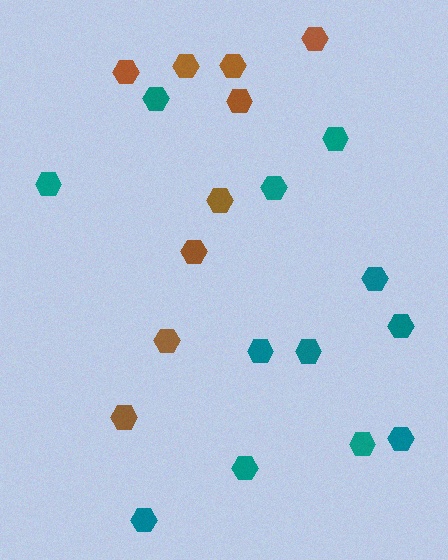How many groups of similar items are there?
There are 2 groups: one group of teal hexagons (12) and one group of brown hexagons (9).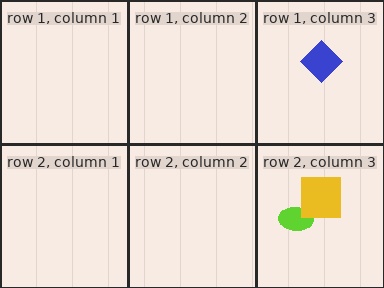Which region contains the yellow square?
The row 2, column 3 region.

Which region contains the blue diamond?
The row 1, column 3 region.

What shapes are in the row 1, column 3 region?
The blue diamond.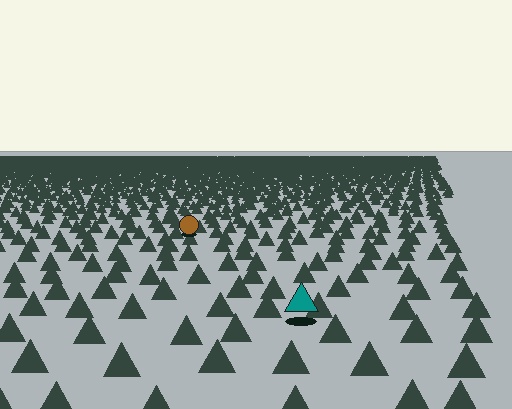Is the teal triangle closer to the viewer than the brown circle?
Yes. The teal triangle is closer — you can tell from the texture gradient: the ground texture is coarser near it.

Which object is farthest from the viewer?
The brown circle is farthest from the viewer. It appears smaller and the ground texture around it is denser.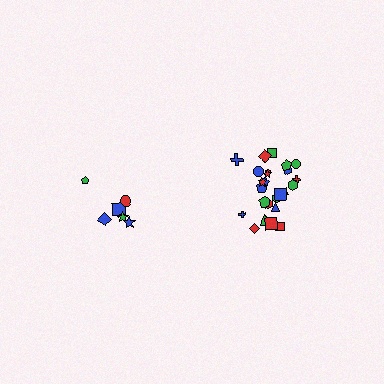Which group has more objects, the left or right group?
The right group.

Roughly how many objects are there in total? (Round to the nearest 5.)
Roughly 30 objects in total.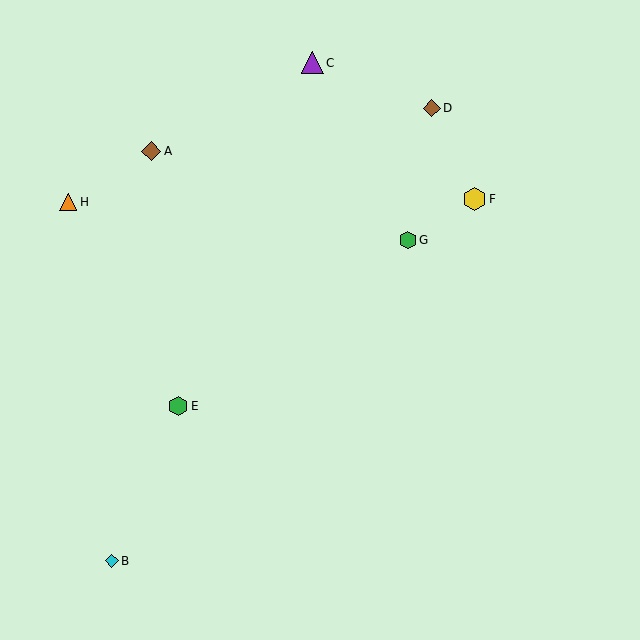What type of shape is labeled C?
Shape C is a purple triangle.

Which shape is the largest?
The yellow hexagon (labeled F) is the largest.